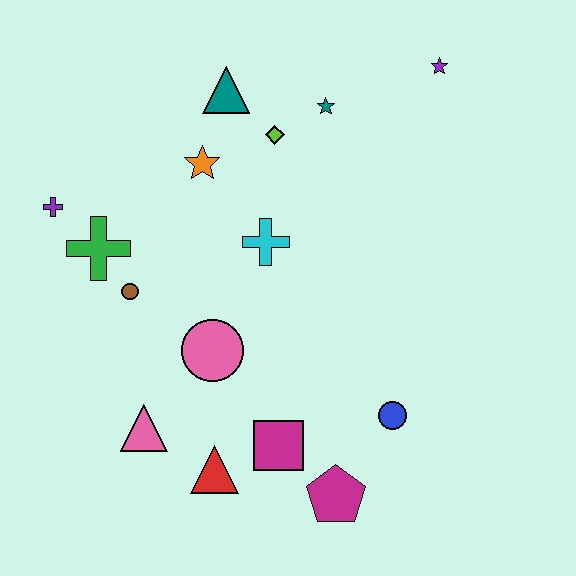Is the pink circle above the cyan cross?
No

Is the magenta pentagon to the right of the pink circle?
Yes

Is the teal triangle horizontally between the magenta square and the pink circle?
Yes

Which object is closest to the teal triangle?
The lime diamond is closest to the teal triangle.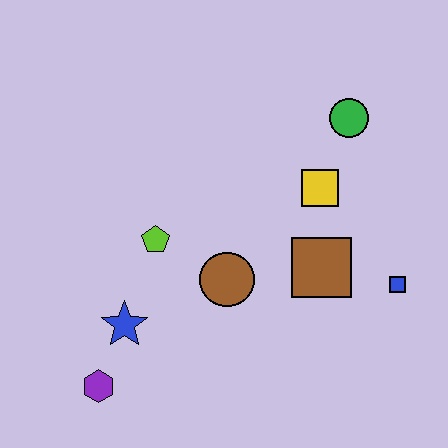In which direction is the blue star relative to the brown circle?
The blue star is to the left of the brown circle.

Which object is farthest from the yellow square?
The purple hexagon is farthest from the yellow square.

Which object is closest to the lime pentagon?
The brown circle is closest to the lime pentagon.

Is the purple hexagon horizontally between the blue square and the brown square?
No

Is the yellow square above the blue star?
Yes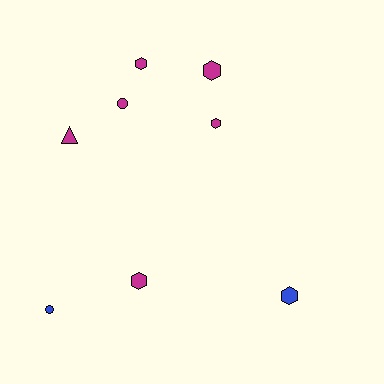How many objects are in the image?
There are 8 objects.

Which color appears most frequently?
Magenta, with 6 objects.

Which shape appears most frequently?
Hexagon, with 5 objects.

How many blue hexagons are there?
There is 1 blue hexagon.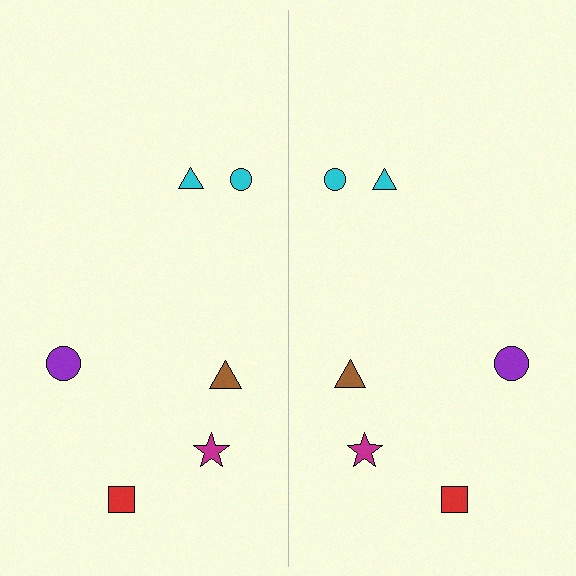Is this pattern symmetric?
Yes, this pattern has bilateral (reflection) symmetry.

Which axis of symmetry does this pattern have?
The pattern has a vertical axis of symmetry running through the center of the image.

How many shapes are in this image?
There are 12 shapes in this image.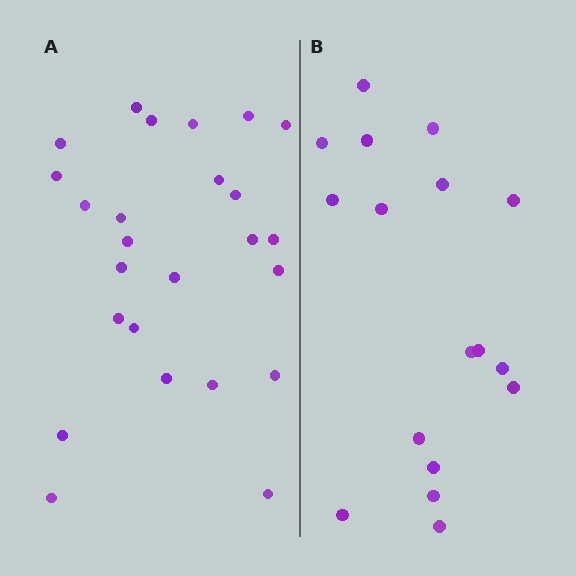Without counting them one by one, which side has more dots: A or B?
Region A (the left region) has more dots.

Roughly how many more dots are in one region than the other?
Region A has roughly 8 or so more dots than region B.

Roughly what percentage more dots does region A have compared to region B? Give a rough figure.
About 45% more.